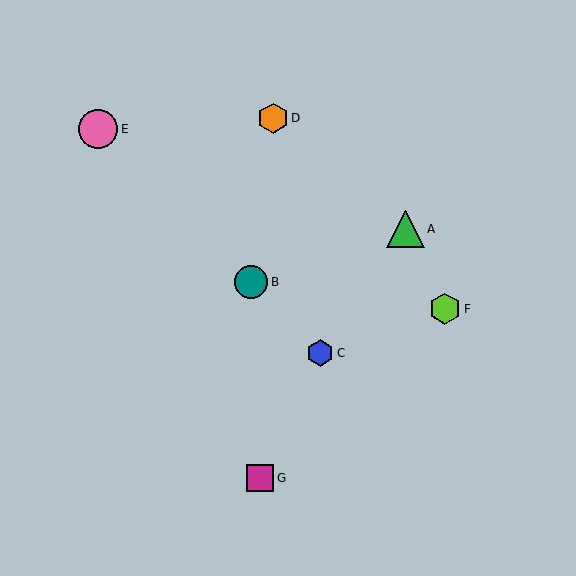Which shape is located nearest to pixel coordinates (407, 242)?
The green triangle (labeled A) at (405, 229) is nearest to that location.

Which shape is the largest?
The pink circle (labeled E) is the largest.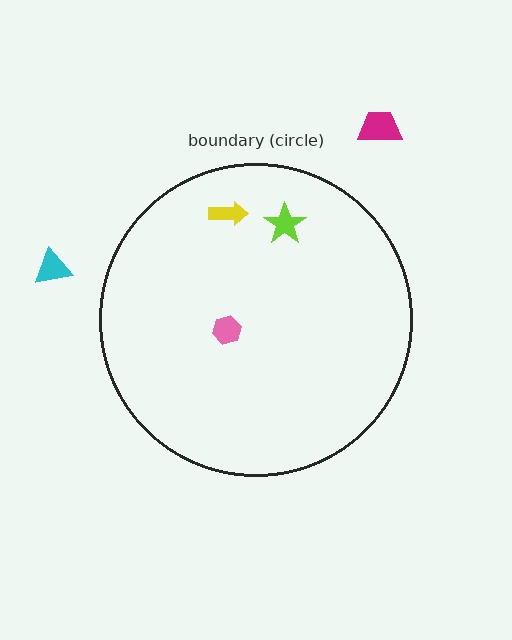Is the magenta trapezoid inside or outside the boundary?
Outside.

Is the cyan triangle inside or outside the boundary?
Outside.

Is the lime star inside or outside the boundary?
Inside.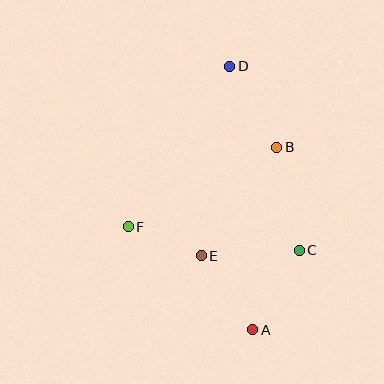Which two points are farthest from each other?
Points A and D are farthest from each other.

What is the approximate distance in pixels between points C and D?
The distance between C and D is approximately 197 pixels.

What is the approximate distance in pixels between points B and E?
The distance between B and E is approximately 132 pixels.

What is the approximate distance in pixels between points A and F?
The distance between A and F is approximately 161 pixels.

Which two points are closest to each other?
Points E and F are closest to each other.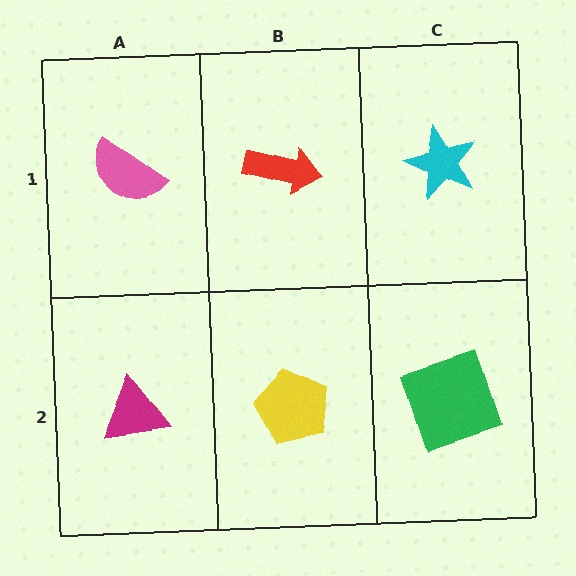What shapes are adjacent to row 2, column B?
A red arrow (row 1, column B), a magenta triangle (row 2, column A), a green square (row 2, column C).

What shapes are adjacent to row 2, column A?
A pink semicircle (row 1, column A), a yellow pentagon (row 2, column B).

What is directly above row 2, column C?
A cyan star.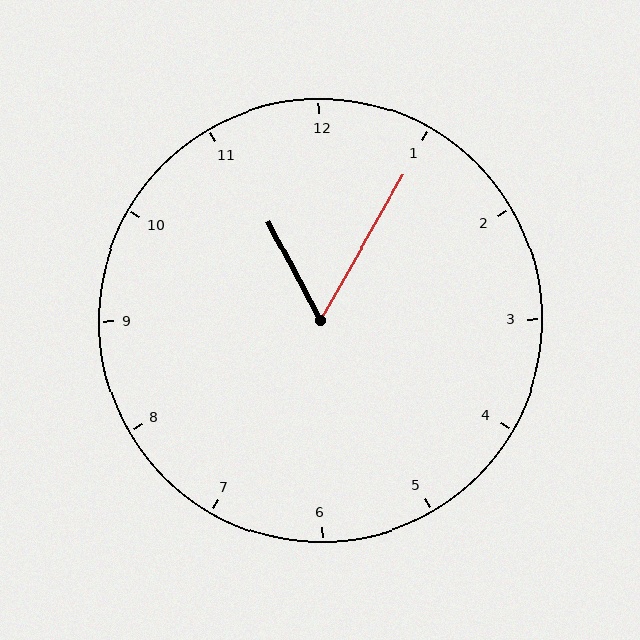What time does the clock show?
11:05.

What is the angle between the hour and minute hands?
Approximately 58 degrees.